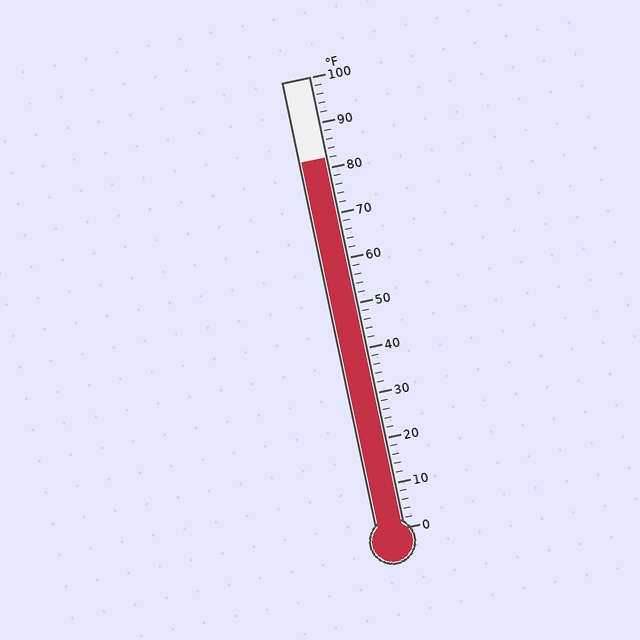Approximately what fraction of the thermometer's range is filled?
The thermometer is filled to approximately 80% of its range.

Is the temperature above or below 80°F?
The temperature is above 80°F.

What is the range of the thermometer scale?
The thermometer scale ranges from 0°F to 100°F.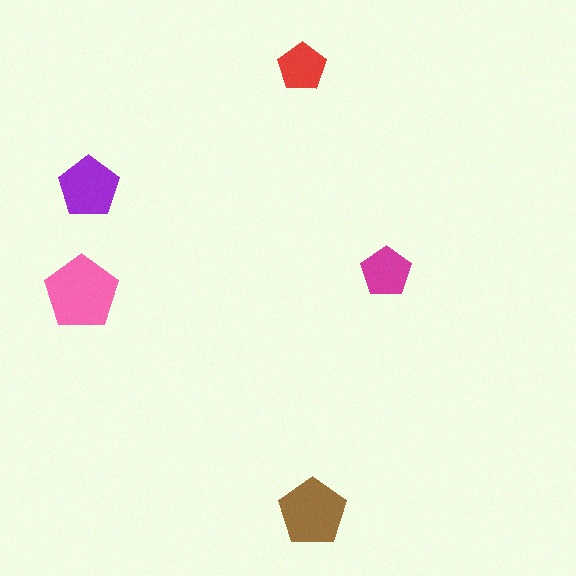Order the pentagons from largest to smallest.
the pink one, the brown one, the purple one, the magenta one, the red one.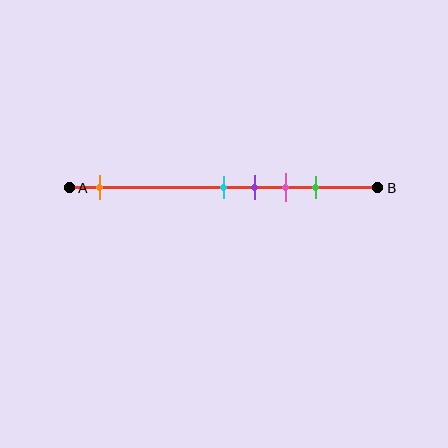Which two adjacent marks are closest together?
The cyan and purple marks are the closest adjacent pair.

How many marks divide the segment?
There are 5 marks dividing the segment.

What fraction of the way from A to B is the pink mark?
The pink mark is approximately 70% (0.7) of the way from A to B.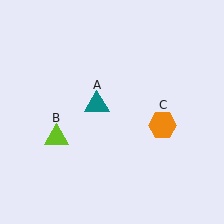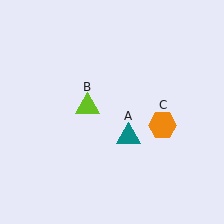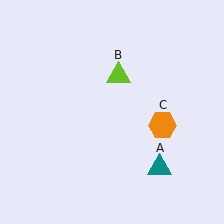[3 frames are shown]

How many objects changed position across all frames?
2 objects changed position: teal triangle (object A), lime triangle (object B).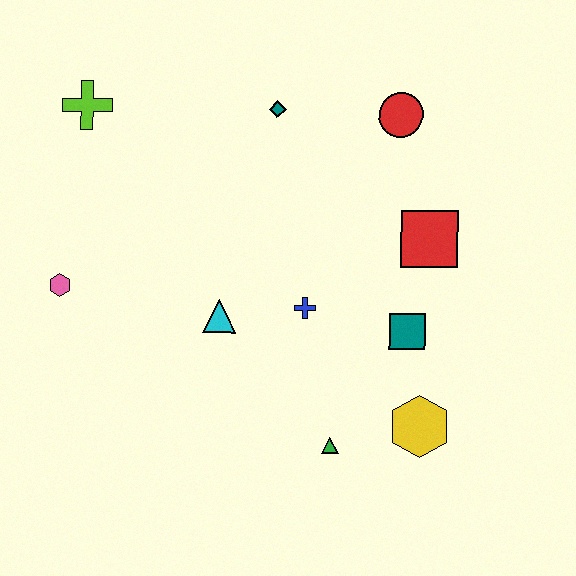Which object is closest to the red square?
The teal square is closest to the red square.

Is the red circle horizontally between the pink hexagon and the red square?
Yes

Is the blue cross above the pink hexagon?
No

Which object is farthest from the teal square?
The lime cross is farthest from the teal square.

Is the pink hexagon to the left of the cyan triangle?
Yes